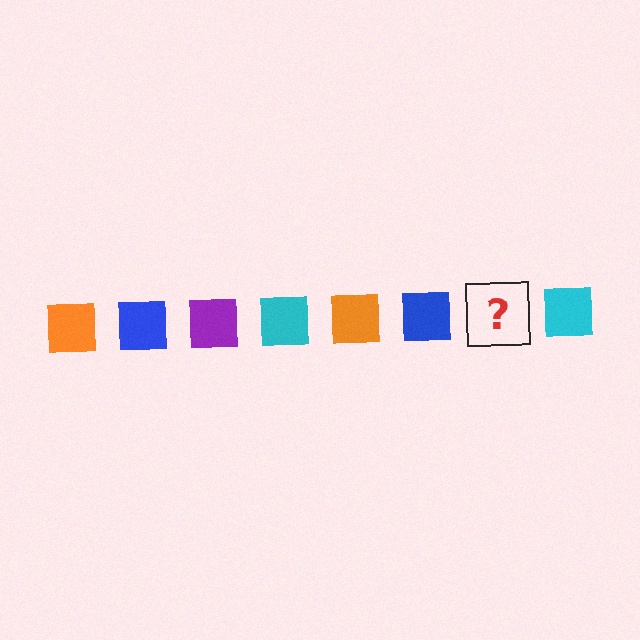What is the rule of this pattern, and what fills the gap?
The rule is that the pattern cycles through orange, blue, purple, cyan squares. The gap should be filled with a purple square.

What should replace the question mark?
The question mark should be replaced with a purple square.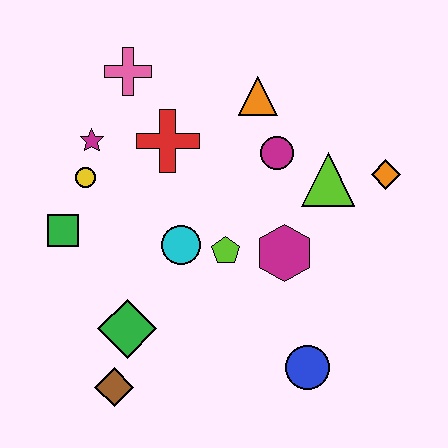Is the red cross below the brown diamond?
No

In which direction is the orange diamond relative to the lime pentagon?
The orange diamond is to the right of the lime pentagon.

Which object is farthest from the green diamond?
The orange diamond is farthest from the green diamond.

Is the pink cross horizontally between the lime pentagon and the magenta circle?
No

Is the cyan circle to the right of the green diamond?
Yes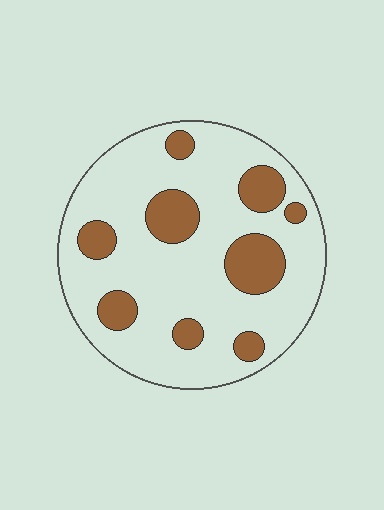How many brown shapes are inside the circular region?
9.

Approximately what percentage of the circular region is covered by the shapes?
Approximately 20%.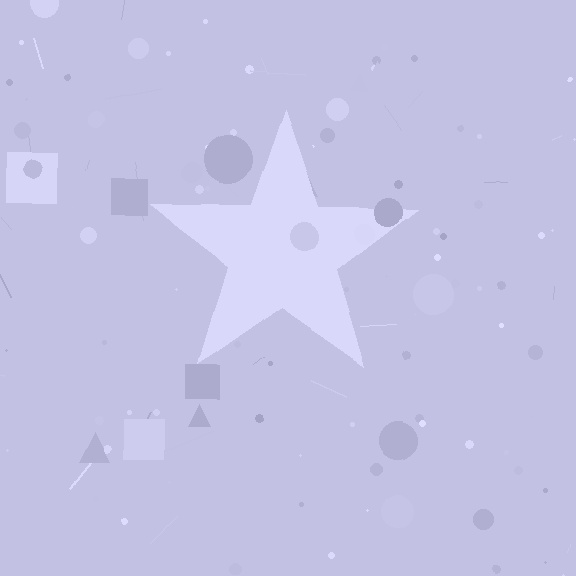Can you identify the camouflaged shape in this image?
The camouflaged shape is a star.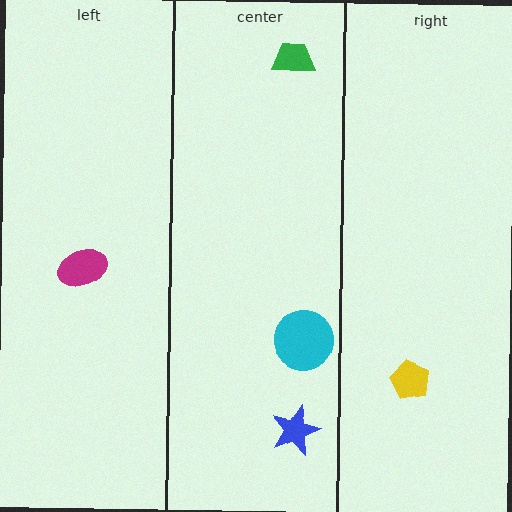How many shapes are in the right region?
1.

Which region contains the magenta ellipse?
The left region.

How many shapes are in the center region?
3.